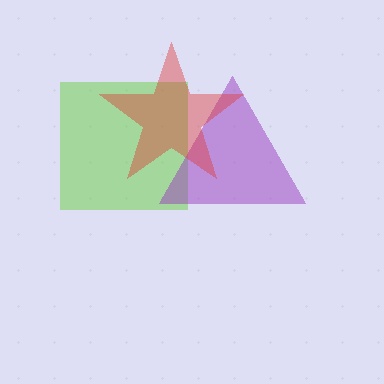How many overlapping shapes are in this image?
There are 3 overlapping shapes in the image.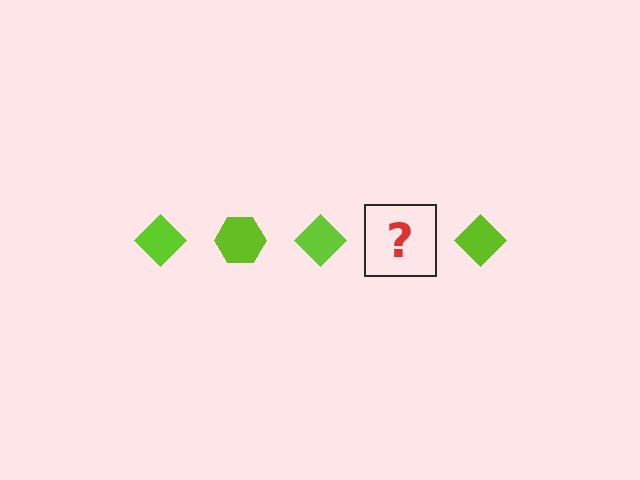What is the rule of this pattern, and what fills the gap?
The rule is that the pattern cycles through diamond, hexagon shapes in lime. The gap should be filled with a lime hexagon.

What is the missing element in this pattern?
The missing element is a lime hexagon.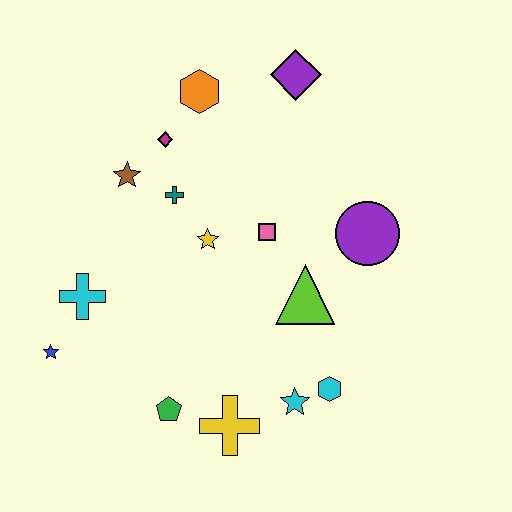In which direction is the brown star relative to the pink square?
The brown star is to the left of the pink square.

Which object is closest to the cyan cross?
The blue star is closest to the cyan cross.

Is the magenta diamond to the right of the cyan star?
No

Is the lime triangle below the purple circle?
Yes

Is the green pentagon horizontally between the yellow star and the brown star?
Yes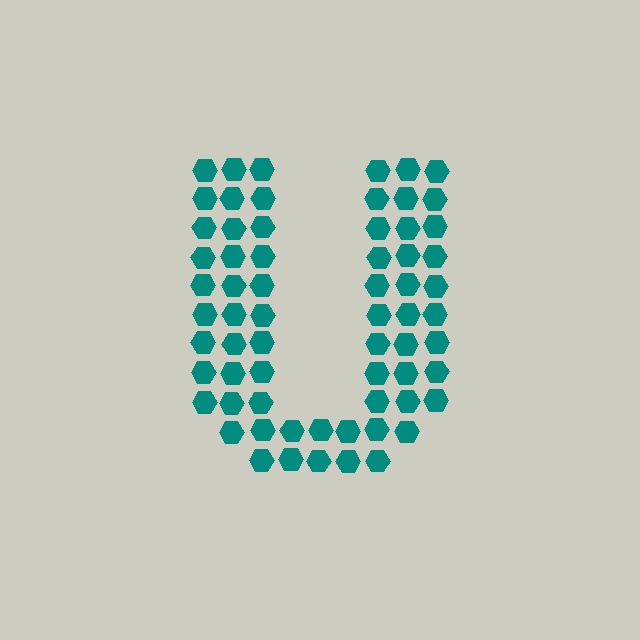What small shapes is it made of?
It is made of small hexagons.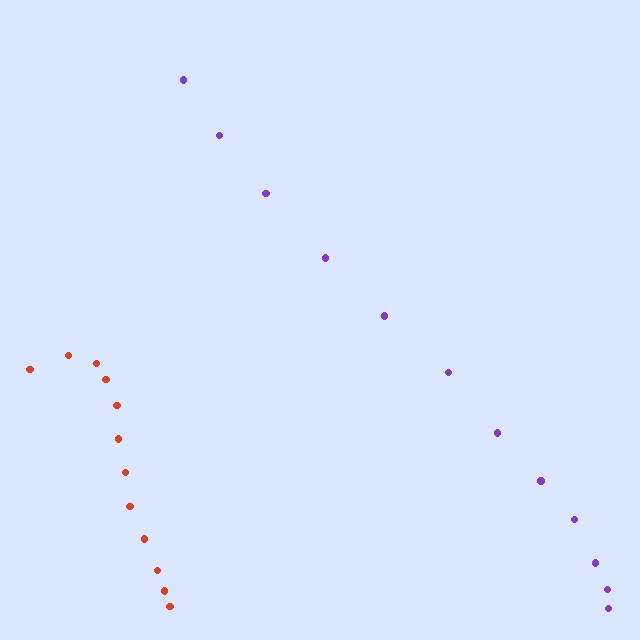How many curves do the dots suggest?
There are 2 distinct paths.